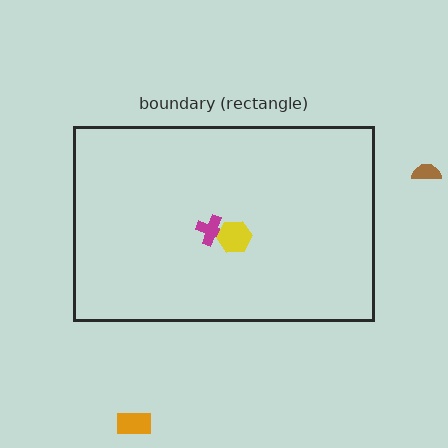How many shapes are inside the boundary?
2 inside, 2 outside.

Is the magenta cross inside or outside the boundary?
Inside.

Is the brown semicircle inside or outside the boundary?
Outside.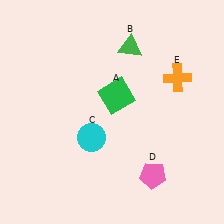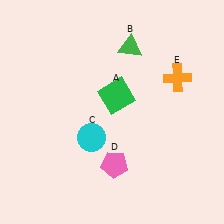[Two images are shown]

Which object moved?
The pink pentagon (D) moved left.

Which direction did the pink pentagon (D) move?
The pink pentagon (D) moved left.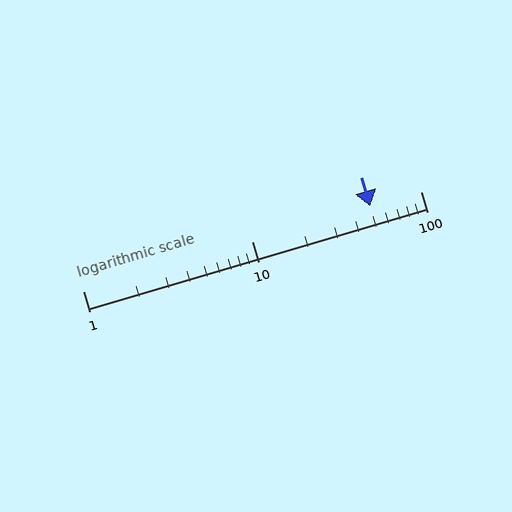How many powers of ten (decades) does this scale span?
The scale spans 2 decades, from 1 to 100.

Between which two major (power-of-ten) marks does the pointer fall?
The pointer is between 10 and 100.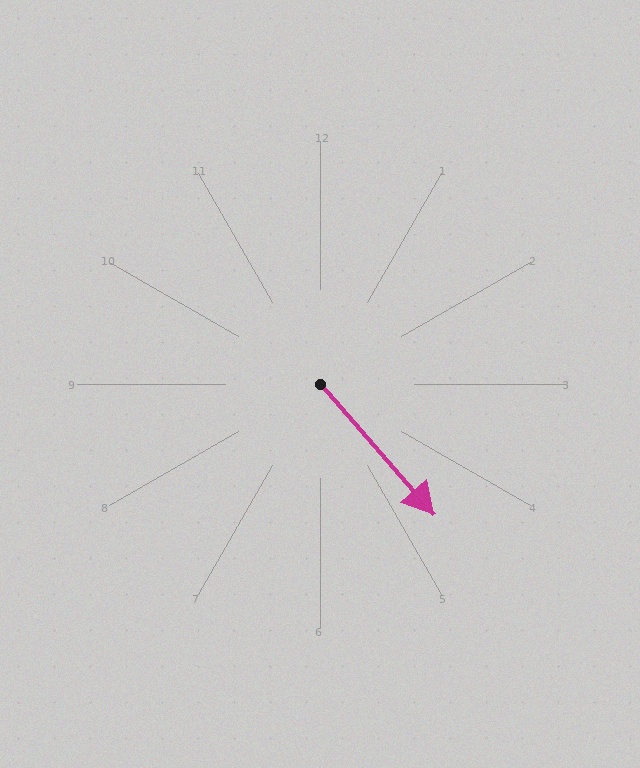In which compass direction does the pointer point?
Southeast.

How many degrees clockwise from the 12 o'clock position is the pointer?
Approximately 139 degrees.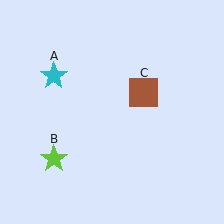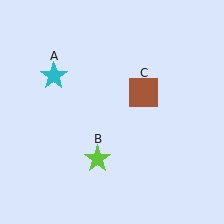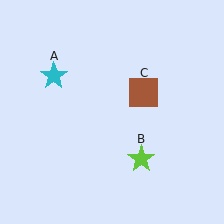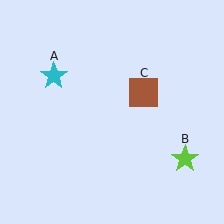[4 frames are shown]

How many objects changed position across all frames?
1 object changed position: lime star (object B).